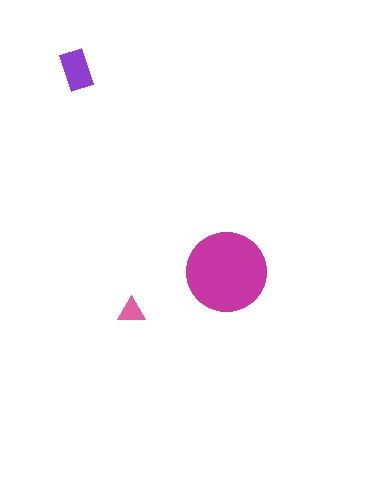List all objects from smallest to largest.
The pink triangle, the purple rectangle, the magenta circle.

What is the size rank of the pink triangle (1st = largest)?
3rd.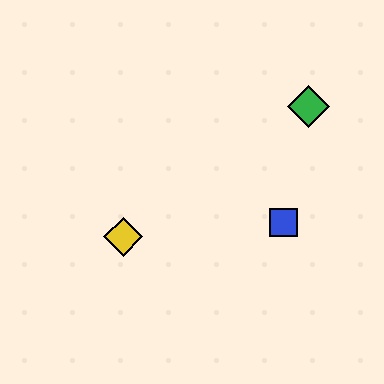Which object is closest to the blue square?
The green diamond is closest to the blue square.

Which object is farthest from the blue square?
The yellow diamond is farthest from the blue square.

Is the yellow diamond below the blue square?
Yes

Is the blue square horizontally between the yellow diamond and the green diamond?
Yes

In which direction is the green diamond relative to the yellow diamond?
The green diamond is to the right of the yellow diamond.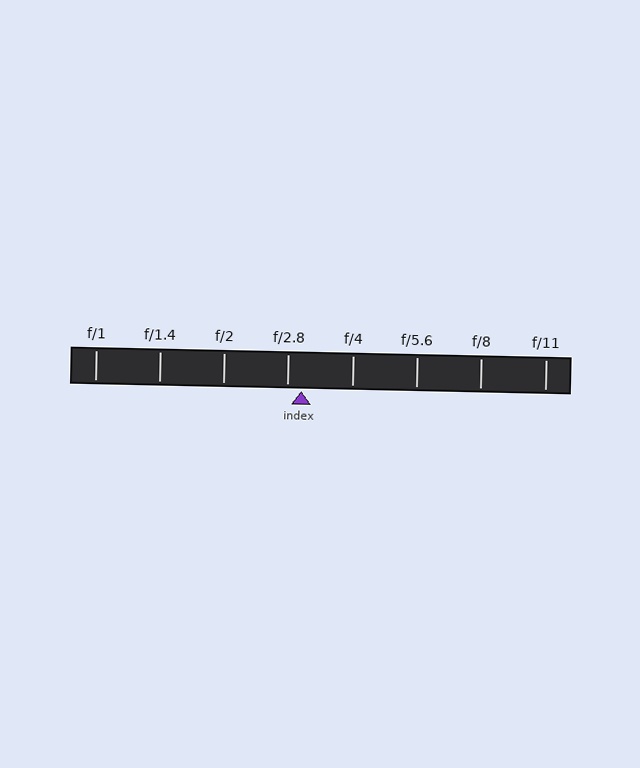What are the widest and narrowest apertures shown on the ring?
The widest aperture shown is f/1 and the narrowest is f/11.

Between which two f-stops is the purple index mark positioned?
The index mark is between f/2.8 and f/4.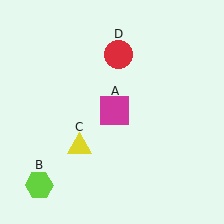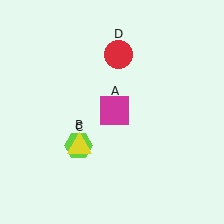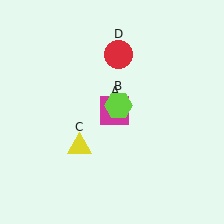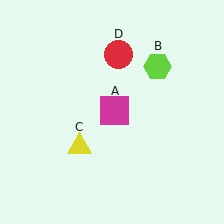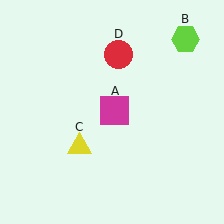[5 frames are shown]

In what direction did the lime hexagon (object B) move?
The lime hexagon (object B) moved up and to the right.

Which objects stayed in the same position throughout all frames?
Magenta square (object A) and yellow triangle (object C) and red circle (object D) remained stationary.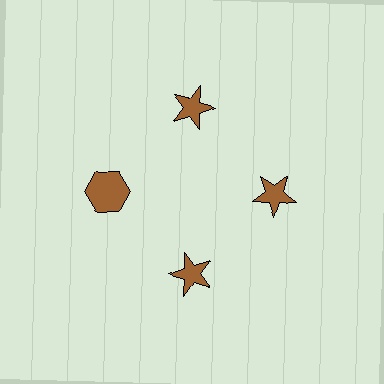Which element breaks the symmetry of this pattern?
The brown hexagon at roughly the 9 o'clock position breaks the symmetry. All other shapes are brown stars.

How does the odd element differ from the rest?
It has a different shape: hexagon instead of star.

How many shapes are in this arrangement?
There are 4 shapes arranged in a ring pattern.